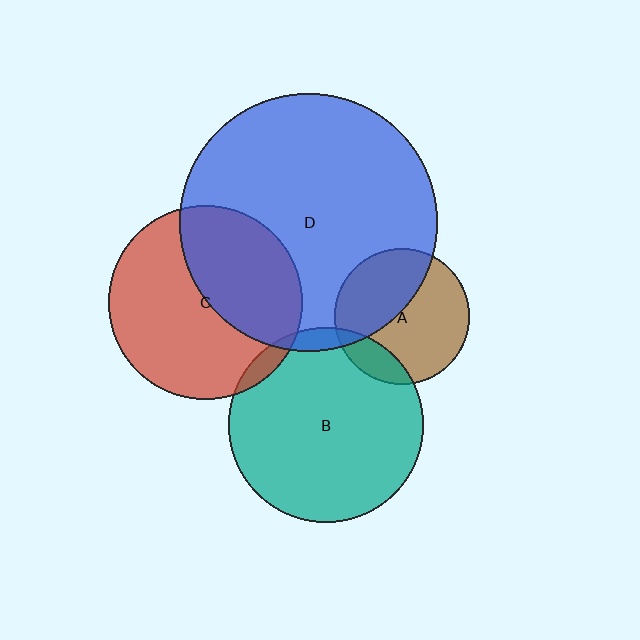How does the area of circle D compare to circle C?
Approximately 1.8 times.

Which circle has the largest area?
Circle D (blue).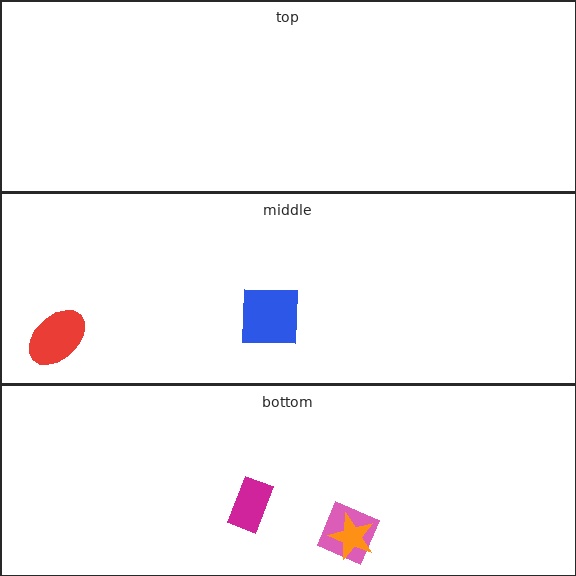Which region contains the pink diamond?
The bottom region.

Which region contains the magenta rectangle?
The bottom region.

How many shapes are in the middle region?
2.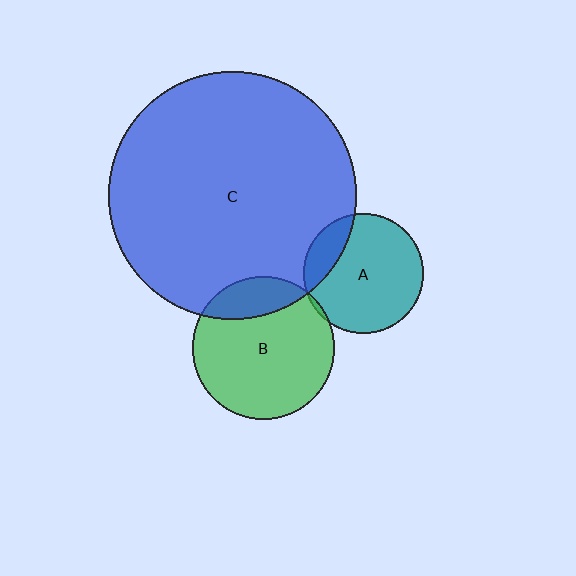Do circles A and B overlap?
Yes.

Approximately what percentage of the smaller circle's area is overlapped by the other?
Approximately 5%.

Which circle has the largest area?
Circle C (blue).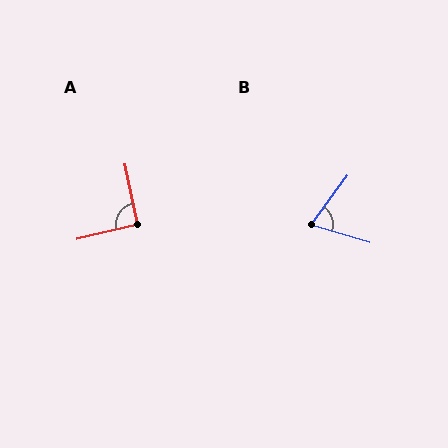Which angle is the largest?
A, at approximately 92 degrees.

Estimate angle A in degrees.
Approximately 92 degrees.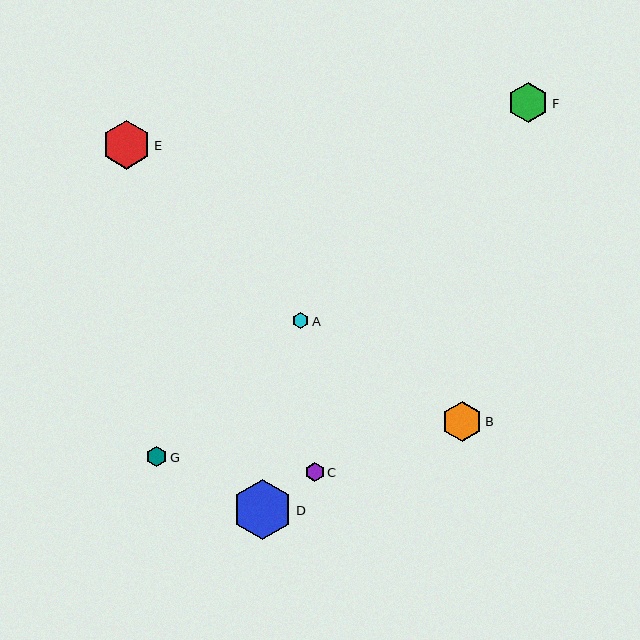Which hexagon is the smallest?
Hexagon A is the smallest with a size of approximately 16 pixels.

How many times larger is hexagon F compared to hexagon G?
Hexagon F is approximately 2.0 times the size of hexagon G.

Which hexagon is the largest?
Hexagon D is the largest with a size of approximately 60 pixels.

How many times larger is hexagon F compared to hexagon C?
Hexagon F is approximately 2.2 times the size of hexagon C.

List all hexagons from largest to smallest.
From largest to smallest: D, E, F, B, G, C, A.